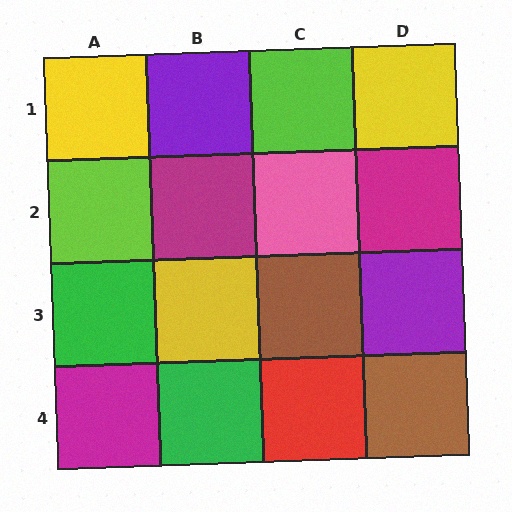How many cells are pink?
1 cell is pink.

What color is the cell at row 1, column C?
Lime.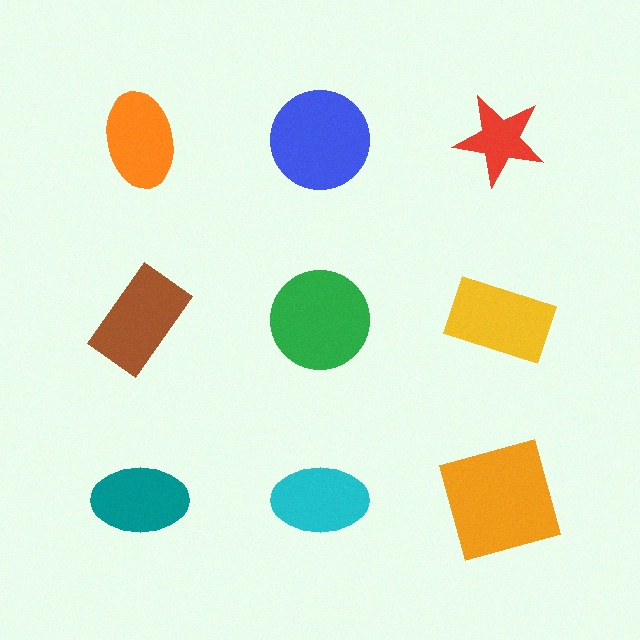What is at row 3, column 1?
A teal ellipse.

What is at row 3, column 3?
An orange square.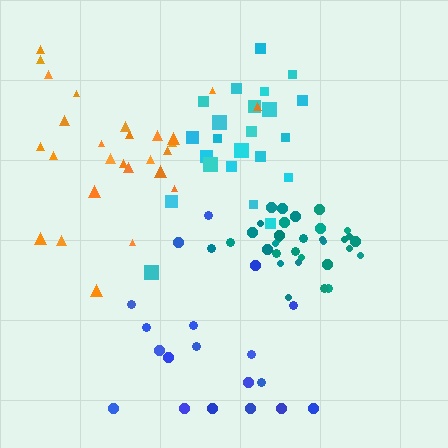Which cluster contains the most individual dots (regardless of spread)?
Teal (33).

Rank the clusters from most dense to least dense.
teal, cyan, orange, blue.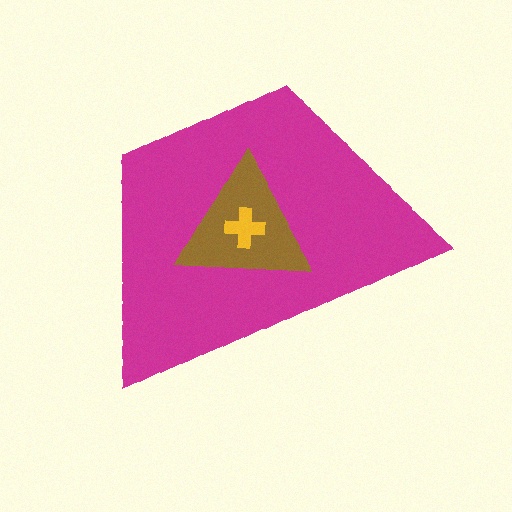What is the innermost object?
The yellow cross.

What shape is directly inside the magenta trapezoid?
The brown triangle.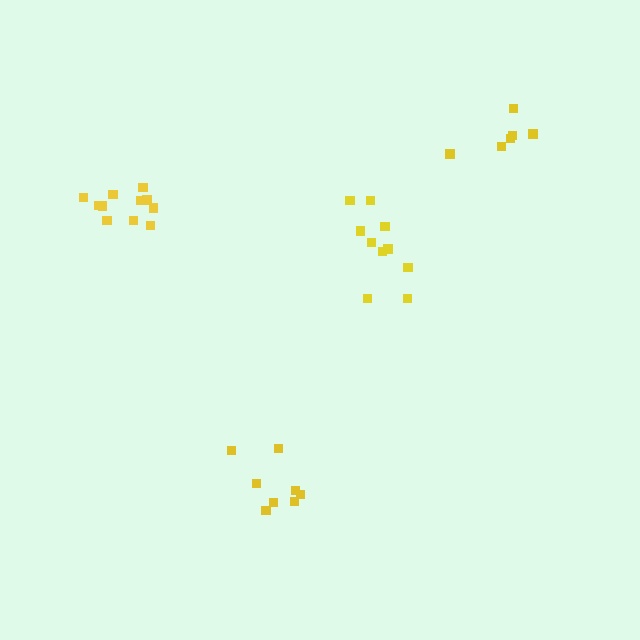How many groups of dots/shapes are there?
There are 4 groups.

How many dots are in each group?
Group 1: 6 dots, Group 2: 10 dots, Group 3: 11 dots, Group 4: 8 dots (35 total).